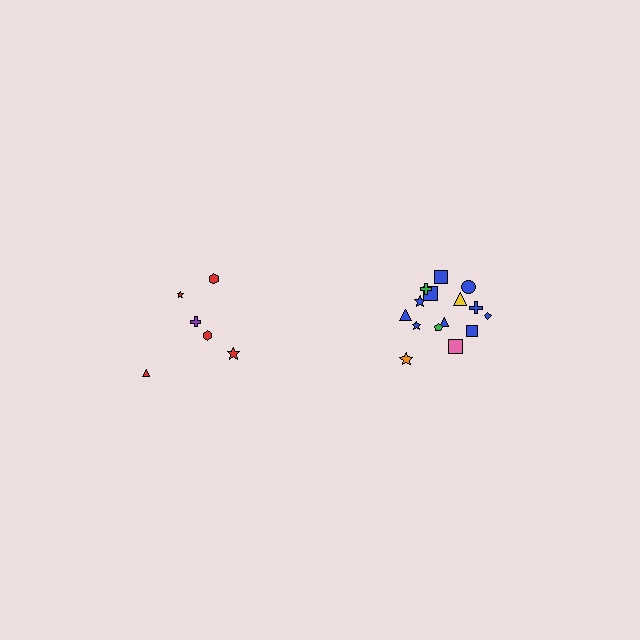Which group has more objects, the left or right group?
The right group.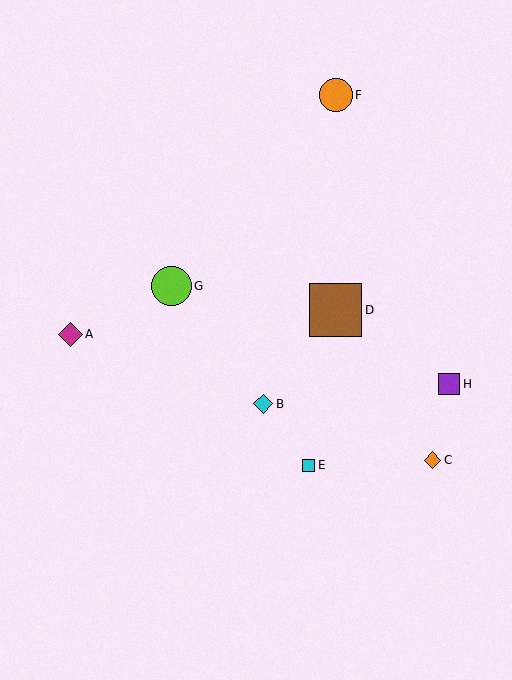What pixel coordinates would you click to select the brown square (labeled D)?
Click at (335, 310) to select the brown square D.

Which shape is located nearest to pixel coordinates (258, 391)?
The cyan diamond (labeled B) at (263, 404) is nearest to that location.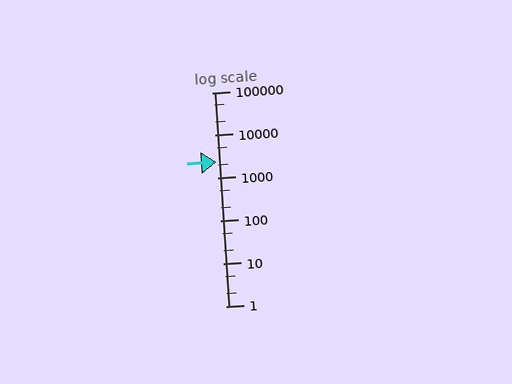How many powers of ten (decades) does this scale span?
The scale spans 5 decades, from 1 to 100000.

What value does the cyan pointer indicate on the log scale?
The pointer indicates approximately 2400.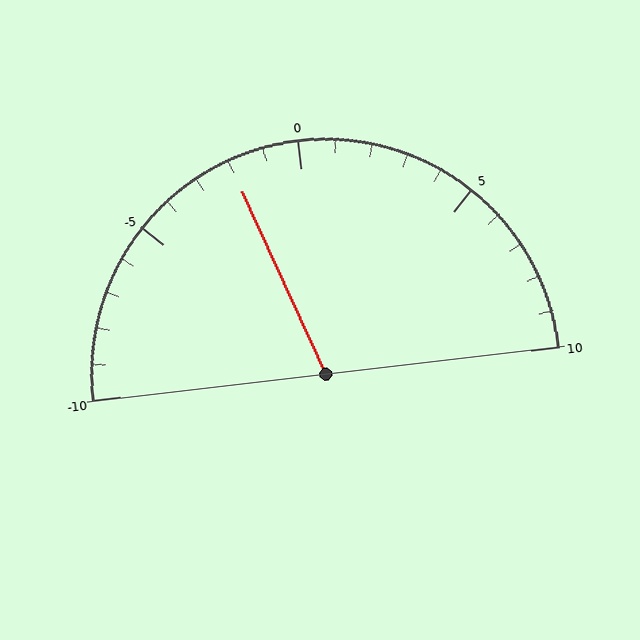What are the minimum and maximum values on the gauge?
The gauge ranges from -10 to 10.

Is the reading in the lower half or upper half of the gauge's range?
The reading is in the lower half of the range (-10 to 10).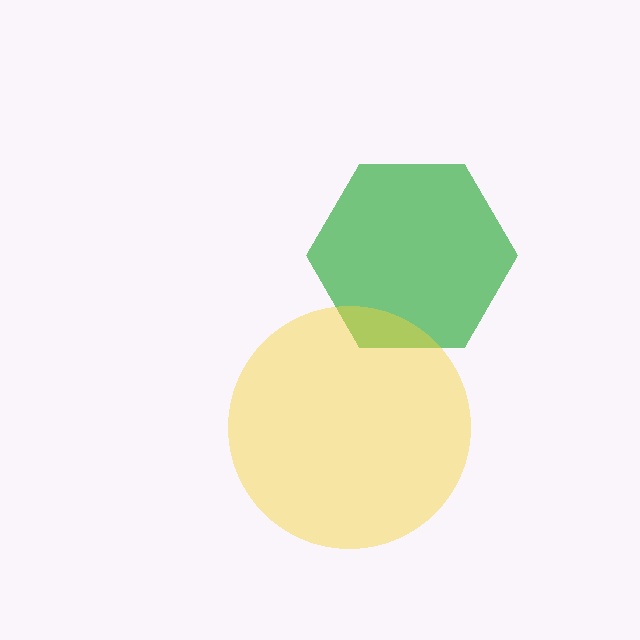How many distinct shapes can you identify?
There are 2 distinct shapes: a green hexagon, a yellow circle.